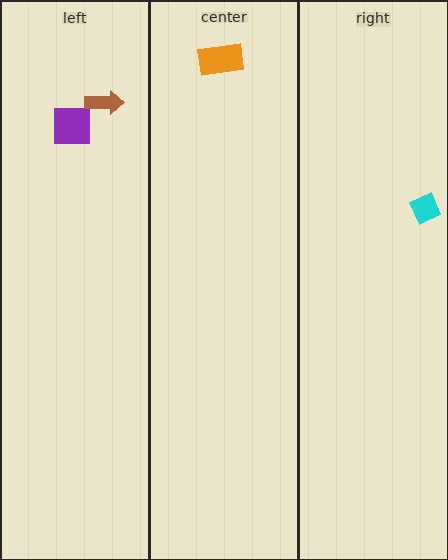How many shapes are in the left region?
2.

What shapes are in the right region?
The cyan diamond.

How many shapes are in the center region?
1.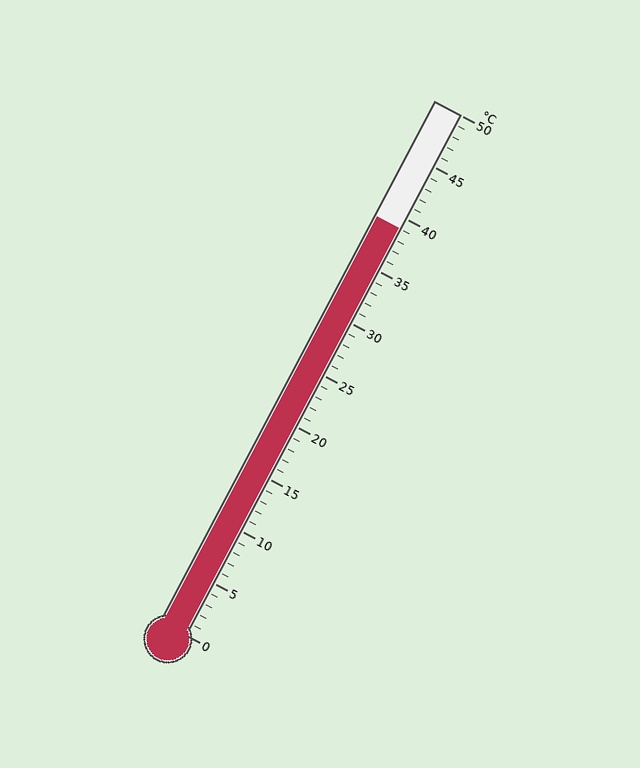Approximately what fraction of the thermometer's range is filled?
The thermometer is filled to approximately 80% of its range.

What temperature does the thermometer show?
The thermometer shows approximately 39°C.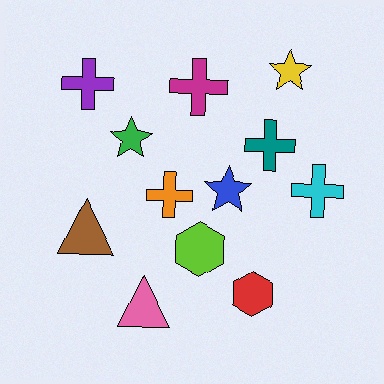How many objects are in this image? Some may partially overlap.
There are 12 objects.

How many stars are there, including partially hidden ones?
There are 3 stars.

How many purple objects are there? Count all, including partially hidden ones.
There is 1 purple object.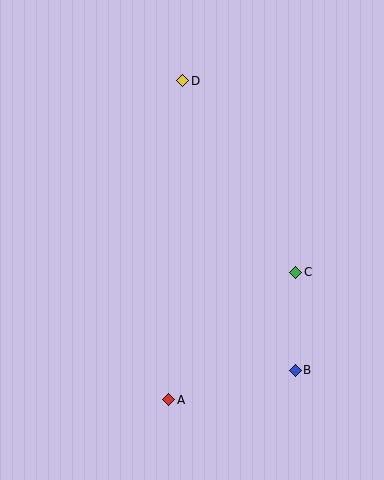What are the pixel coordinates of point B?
Point B is at (295, 370).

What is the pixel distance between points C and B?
The distance between C and B is 98 pixels.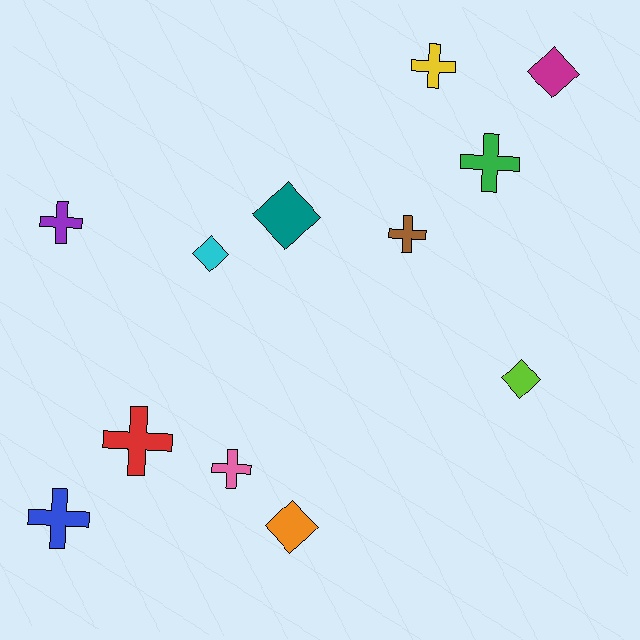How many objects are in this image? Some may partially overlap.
There are 12 objects.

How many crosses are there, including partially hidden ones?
There are 7 crosses.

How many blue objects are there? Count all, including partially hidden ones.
There is 1 blue object.